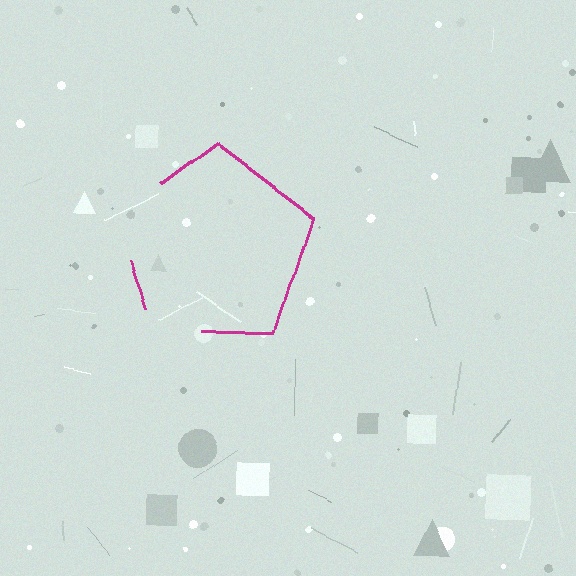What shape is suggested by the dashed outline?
The dashed outline suggests a pentagon.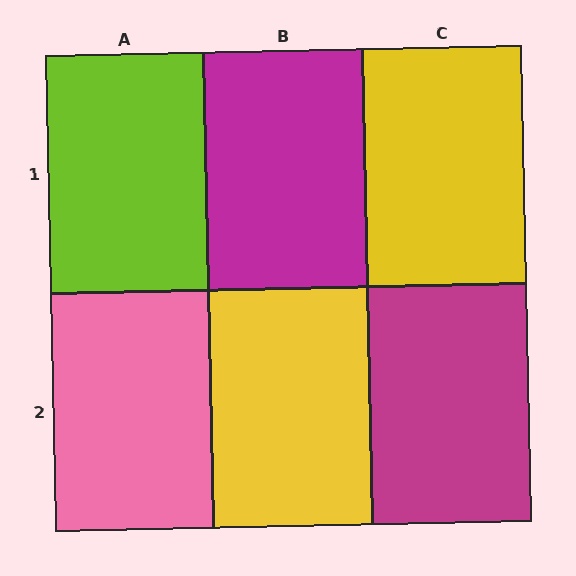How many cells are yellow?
2 cells are yellow.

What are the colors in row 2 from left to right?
Pink, yellow, magenta.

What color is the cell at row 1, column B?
Magenta.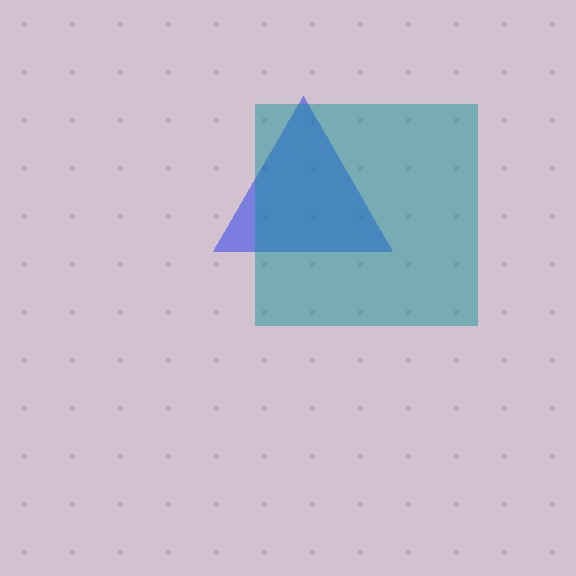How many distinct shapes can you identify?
There are 2 distinct shapes: a blue triangle, a teal square.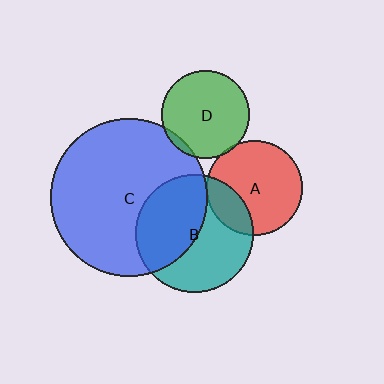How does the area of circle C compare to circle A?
Approximately 2.7 times.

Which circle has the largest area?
Circle C (blue).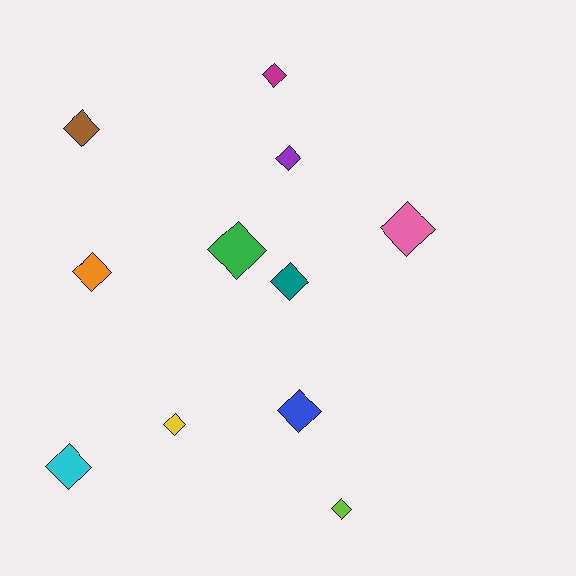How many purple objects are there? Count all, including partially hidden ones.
There is 1 purple object.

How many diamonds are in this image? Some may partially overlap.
There are 11 diamonds.